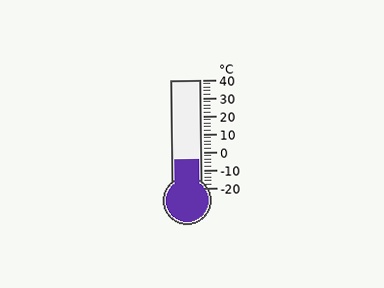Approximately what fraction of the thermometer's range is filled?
The thermometer is filled to approximately 25% of its range.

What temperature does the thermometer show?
The thermometer shows approximately -4°C.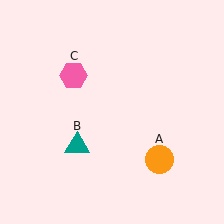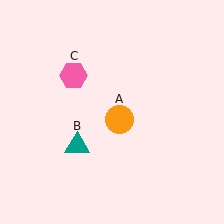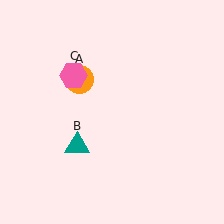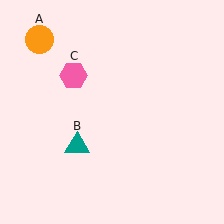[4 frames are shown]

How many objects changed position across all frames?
1 object changed position: orange circle (object A).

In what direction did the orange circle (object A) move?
The orange circle (object A) moved up and to the left.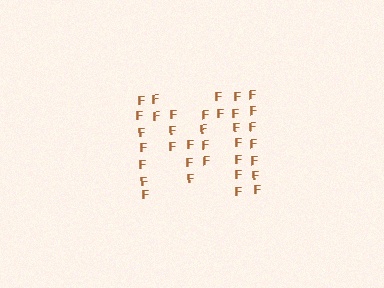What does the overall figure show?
The overall figure shows the letter M.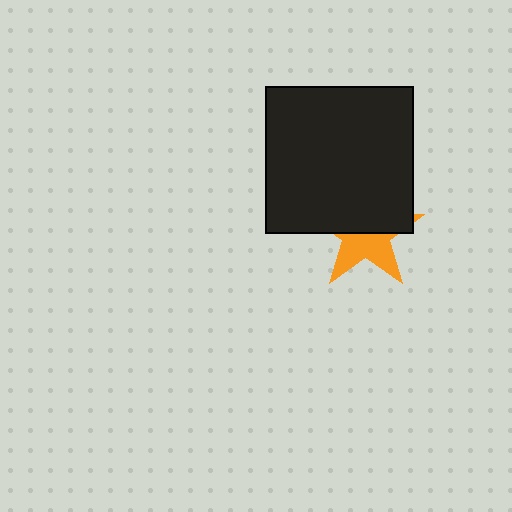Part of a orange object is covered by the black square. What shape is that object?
It is a star.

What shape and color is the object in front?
The object in front is a black square.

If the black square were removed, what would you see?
You would see the complete orange star.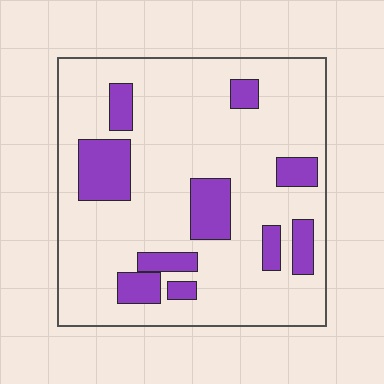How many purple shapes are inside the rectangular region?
10.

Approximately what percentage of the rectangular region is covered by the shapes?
Approximately 20%.